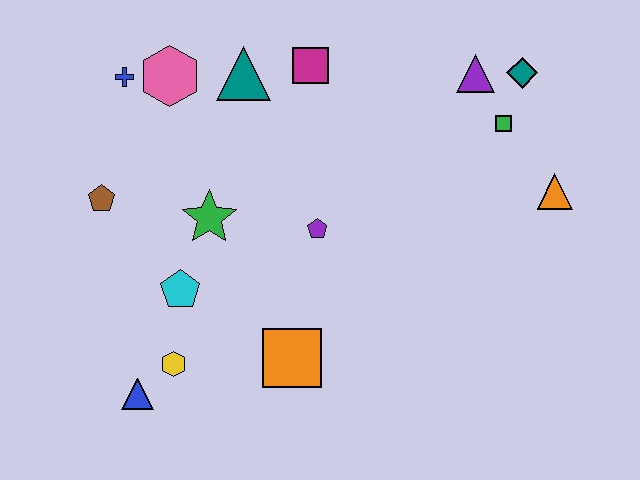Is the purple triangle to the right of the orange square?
Yes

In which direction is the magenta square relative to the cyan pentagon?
The magenta square is above the cyan pentagon.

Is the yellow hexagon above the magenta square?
No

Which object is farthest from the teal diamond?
The blue triangle is farthest from the teal diamond.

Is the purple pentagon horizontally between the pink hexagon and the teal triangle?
No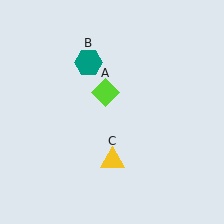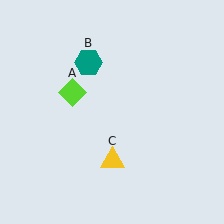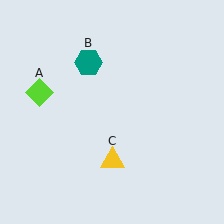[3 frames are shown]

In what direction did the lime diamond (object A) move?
The lime diamond (object A) moved left.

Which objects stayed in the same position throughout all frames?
Teal hexagon (object B) and yellow triangle (object C) remained stationary.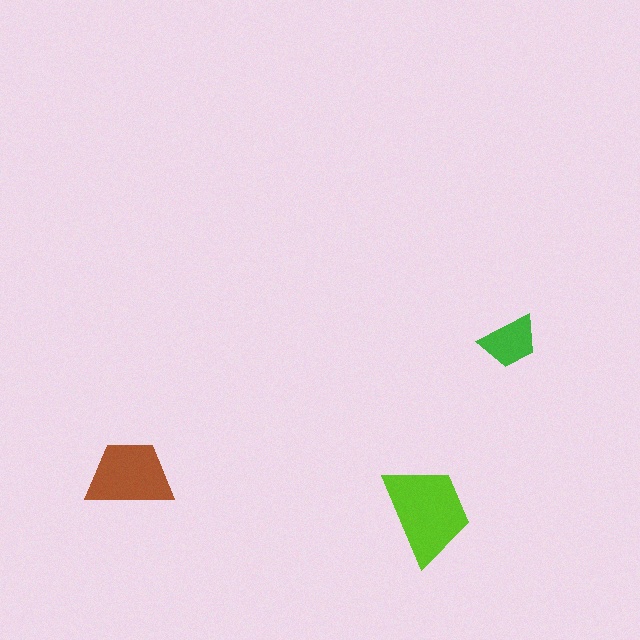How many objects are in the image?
There are 3 objects in the image.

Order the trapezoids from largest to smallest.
the lime one, the brown one, the green one.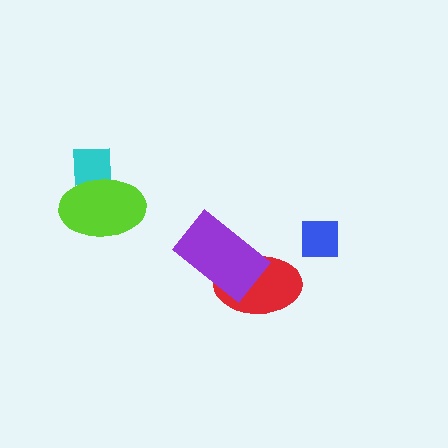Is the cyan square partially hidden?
Yes, it is partially covered by another shape.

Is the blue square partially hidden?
No, no other shape covers it.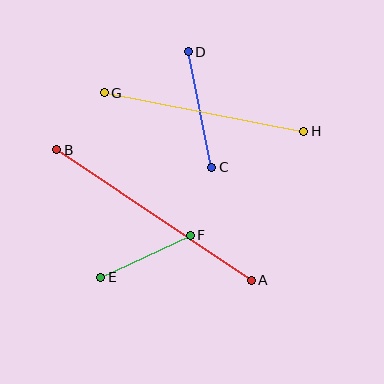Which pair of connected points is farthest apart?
Points A and B are farthest apart.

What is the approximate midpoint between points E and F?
The midpoint is at approximately (146, 256) pixels.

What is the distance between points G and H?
The distance is approximately 203 pixels.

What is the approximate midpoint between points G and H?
The midpoint is at approximately (204, 112) pixels.